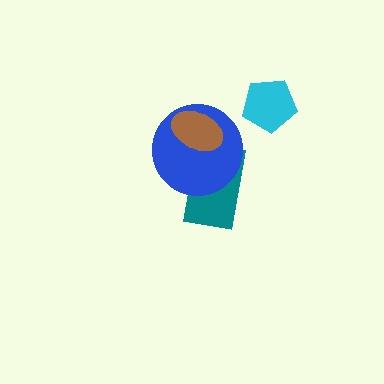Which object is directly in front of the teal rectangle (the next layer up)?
The blue circle is directly in front of the teal rectangle.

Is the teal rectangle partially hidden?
Yes, it is partially covered by another shape.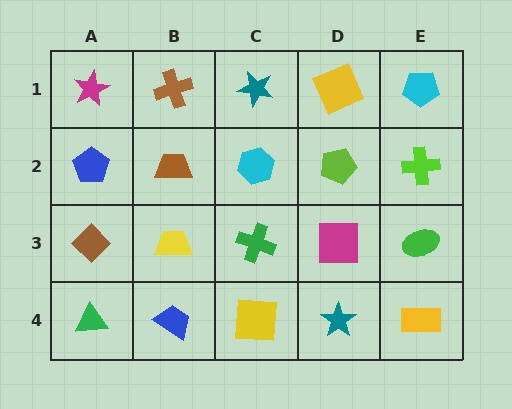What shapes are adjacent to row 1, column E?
A lime cross (row 2, column E), a yellow square (row 1, column D).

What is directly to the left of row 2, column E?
A lime pentagon.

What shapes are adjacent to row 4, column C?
A green cross (row 3, column C), a blue trapezoid (row 4, column B), a teal star (row 4, column D).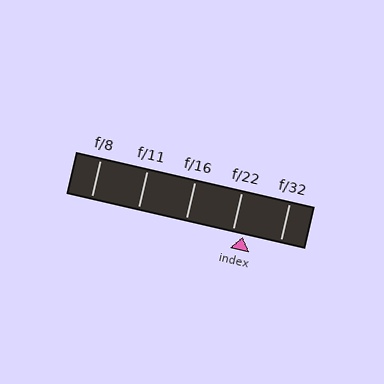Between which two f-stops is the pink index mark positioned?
The index mark is between f/22 and f/32.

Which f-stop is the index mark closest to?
The index mark is closest to f/22.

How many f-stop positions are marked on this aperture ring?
There are 5 f-stop positions marked.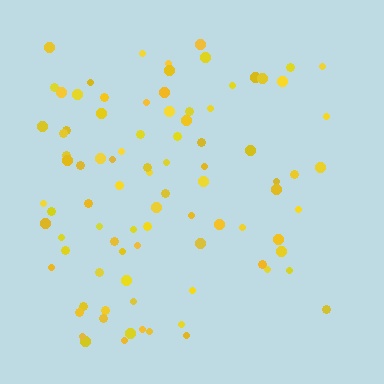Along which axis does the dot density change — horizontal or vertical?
Horizontal.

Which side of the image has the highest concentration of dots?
The left.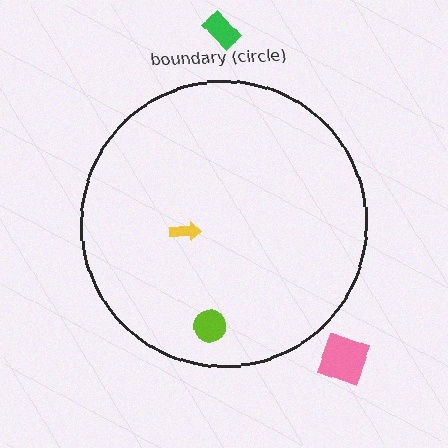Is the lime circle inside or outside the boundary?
Inside.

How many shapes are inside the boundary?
2 inside, 2 outside.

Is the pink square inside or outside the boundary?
Outside.